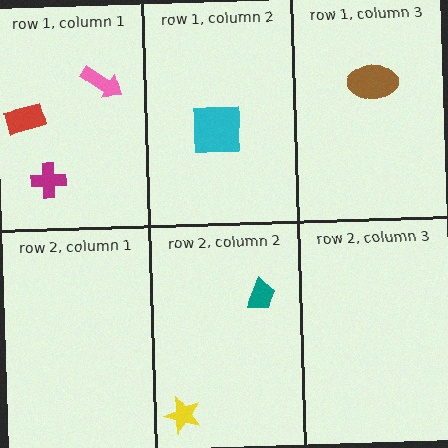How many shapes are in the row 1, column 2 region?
1.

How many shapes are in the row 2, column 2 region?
2.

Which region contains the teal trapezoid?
The row 2, column 2 region.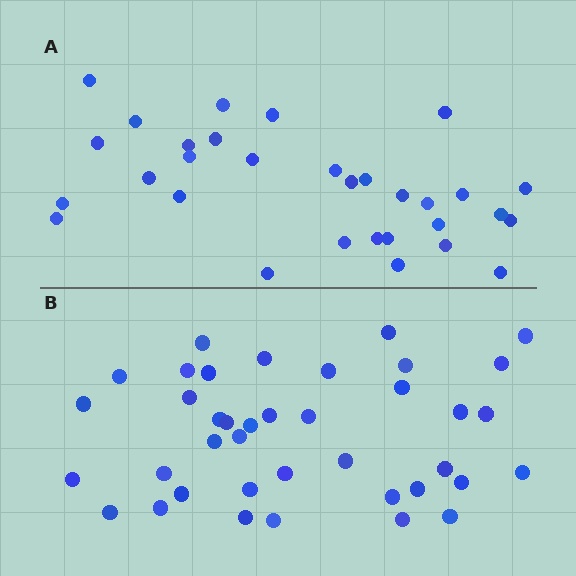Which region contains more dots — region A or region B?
Region B (the bottom region) has more dots.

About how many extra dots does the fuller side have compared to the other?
Region B has roughly 8 or so more dots than region A.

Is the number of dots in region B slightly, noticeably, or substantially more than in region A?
Region B has noticeably more, but not dramatically so. The ratio is roughly 1.3 to 1.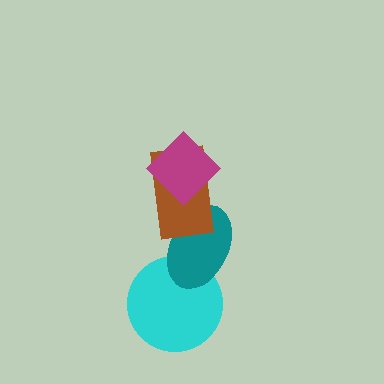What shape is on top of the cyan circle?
The teal ellipse is on top of the cyan circle.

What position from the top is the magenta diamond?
The magenta diamond is 1st from the top.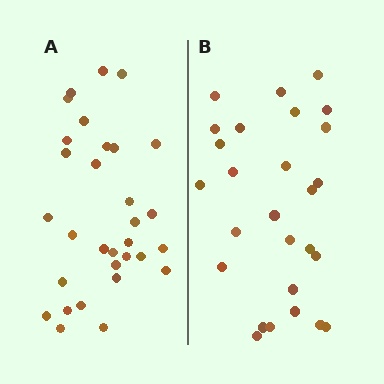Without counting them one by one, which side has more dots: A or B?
Region A (the left region) has more dots.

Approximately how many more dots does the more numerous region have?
Region A has about 4 more dots than region B.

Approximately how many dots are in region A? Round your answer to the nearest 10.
About 30 dots. (The exact count is 31, which rounds to 30.)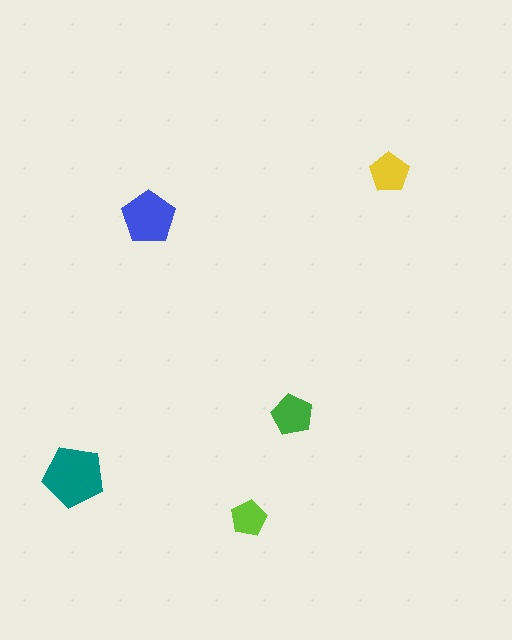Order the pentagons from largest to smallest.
the teal one, the blue one, the green one, the yellow one, the lime one.